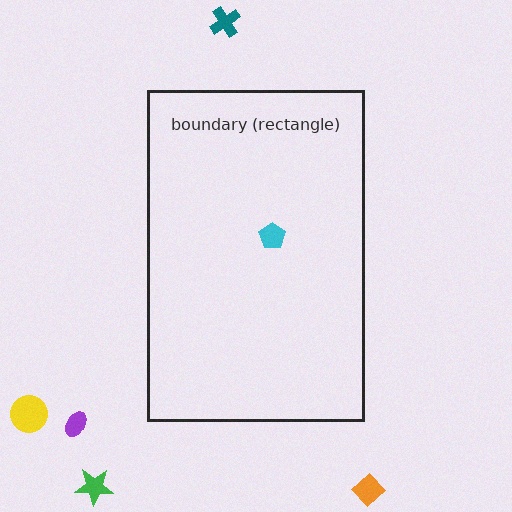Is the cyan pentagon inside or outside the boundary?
Inside.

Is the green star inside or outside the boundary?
Outside.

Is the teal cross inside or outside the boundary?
Outside.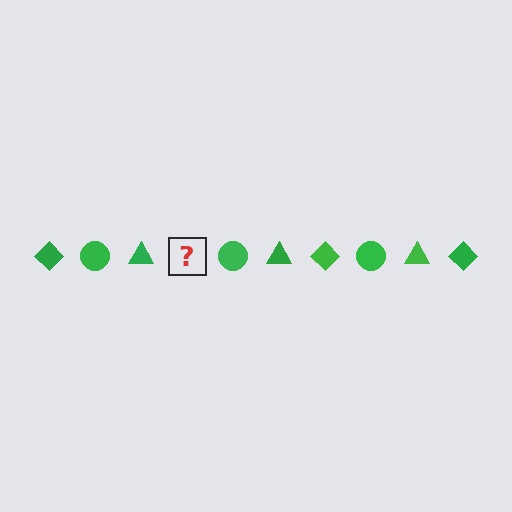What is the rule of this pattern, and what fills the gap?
The rule is that the pattern cycles through diamond, circle, triangle shapes in green. The gap should be filled with a green diamond.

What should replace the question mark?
The question mark should be replaced with a green diamond.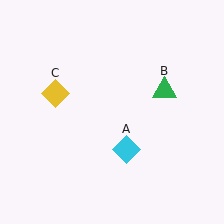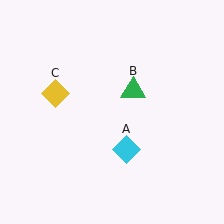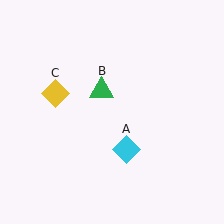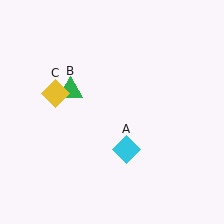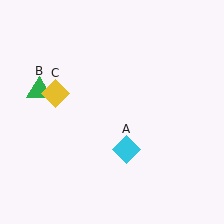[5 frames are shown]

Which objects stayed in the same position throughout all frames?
Cyan diamond (object A) and yellow diamond (object C) remained stationary.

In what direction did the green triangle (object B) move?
The green triangle (object B) moved left.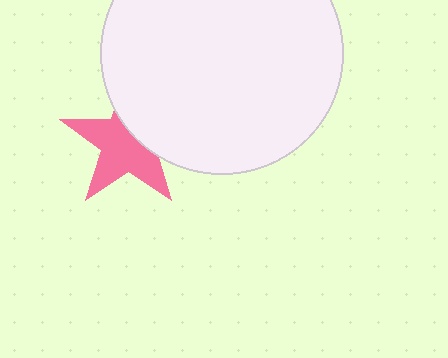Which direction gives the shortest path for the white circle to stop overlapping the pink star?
Moving toward the upper-right gives the shortest separation.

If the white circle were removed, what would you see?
You would see the complete pink star.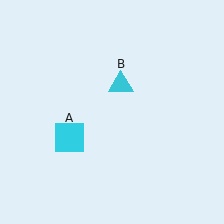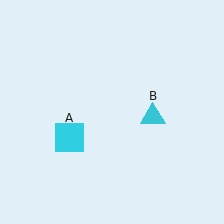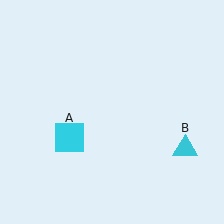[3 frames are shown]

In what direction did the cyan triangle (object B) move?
The cyan triangle (object B) moved down and to the right.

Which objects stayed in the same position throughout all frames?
Cyan square (object A) remained stationary.